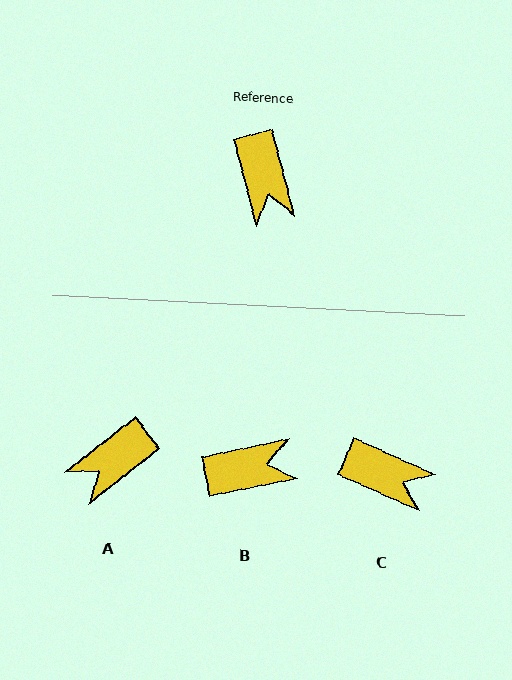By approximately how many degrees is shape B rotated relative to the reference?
Approximately 87 degrees counter-clockwise.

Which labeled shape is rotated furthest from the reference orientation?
B, about 87 degrees away.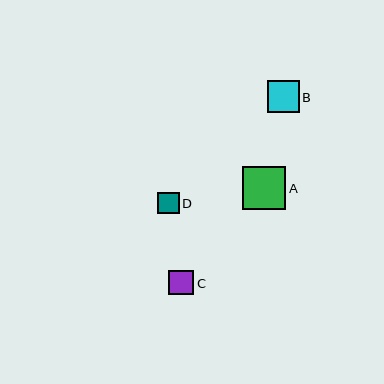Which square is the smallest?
Square D is the smallest with a size of approximately 21 pixels.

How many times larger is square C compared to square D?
Square C is approximately 1.2 times the size of square D.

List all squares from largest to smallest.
From largest to smallest: A, B, C, D.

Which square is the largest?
Square A is the largest with a size of approximately 43 pixels.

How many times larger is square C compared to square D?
Square C is approximately 1.2 times the size of square D.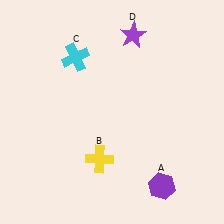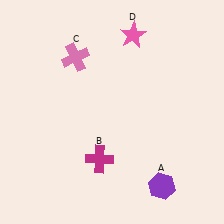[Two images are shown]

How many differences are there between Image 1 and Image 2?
There are 3 differences between the two images.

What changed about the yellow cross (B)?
In Image 1, B is yellow. In Image 2, it changed to magenta.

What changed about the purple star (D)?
In Image 1, D is purple. In Image 2, it changed to pink.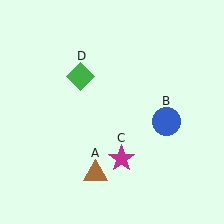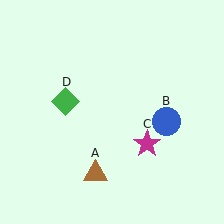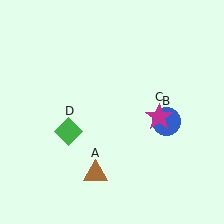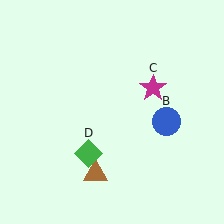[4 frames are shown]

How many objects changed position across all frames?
2 objects changed position: magenta star (object C), green diamond (object D).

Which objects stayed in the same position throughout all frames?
Brown triangle (object A) and blue circle (object B) remained stationary.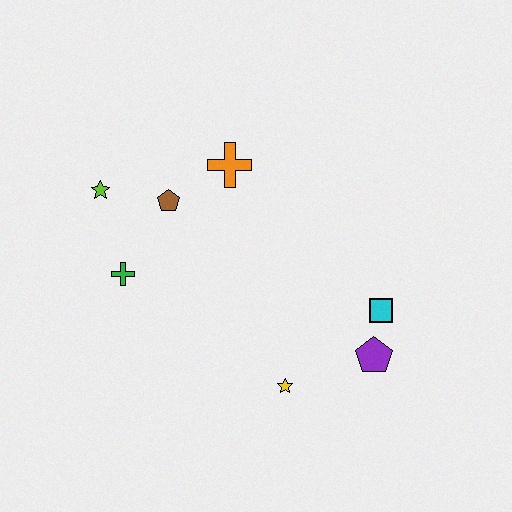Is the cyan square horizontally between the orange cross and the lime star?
No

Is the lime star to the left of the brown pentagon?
Yes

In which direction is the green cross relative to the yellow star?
The green cross is to the left of the yellow star.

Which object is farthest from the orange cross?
The purple pentagon is farthest from the orange cross.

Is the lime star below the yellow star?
No